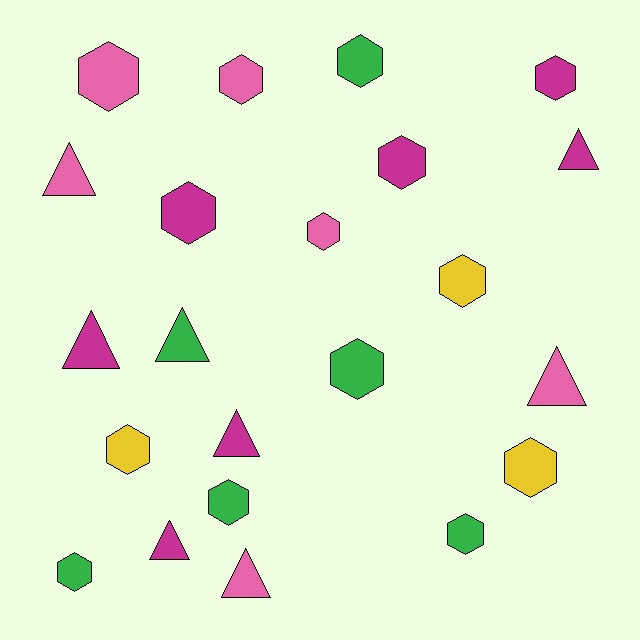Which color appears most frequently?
Magenta, with 7 objects.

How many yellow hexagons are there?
There are 3 yellow hexagons.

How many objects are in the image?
There are 22 objects.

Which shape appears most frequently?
Hexagon, with 14 objects.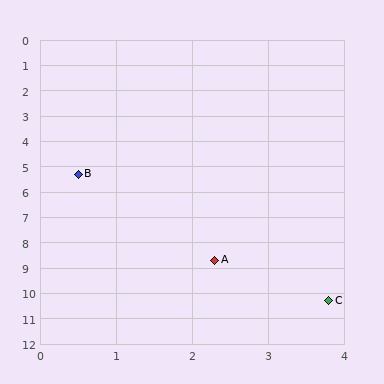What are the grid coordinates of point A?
Point A is at approximately (2.3, 8.7).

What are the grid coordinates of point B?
Point B is at approximately (0.5, 5.3).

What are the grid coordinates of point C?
Point C is at approximately (3.8, 10.3).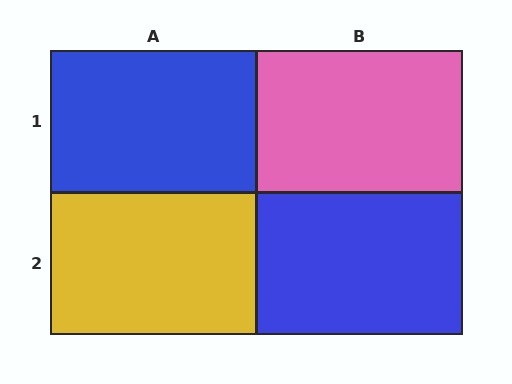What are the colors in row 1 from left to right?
Blue, pink.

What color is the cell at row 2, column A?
Yellow.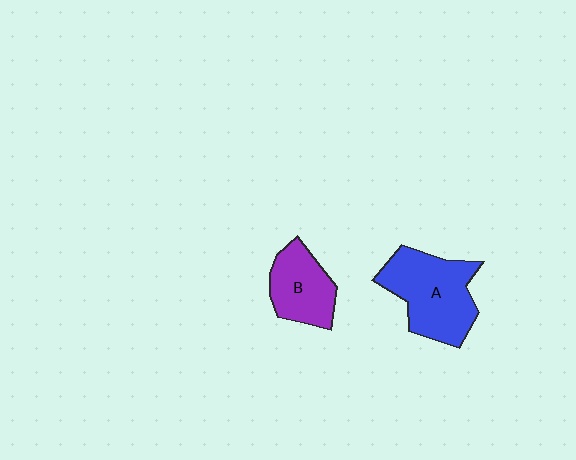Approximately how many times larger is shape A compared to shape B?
Approximately 1.5 times.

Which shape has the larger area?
Shape A (blue).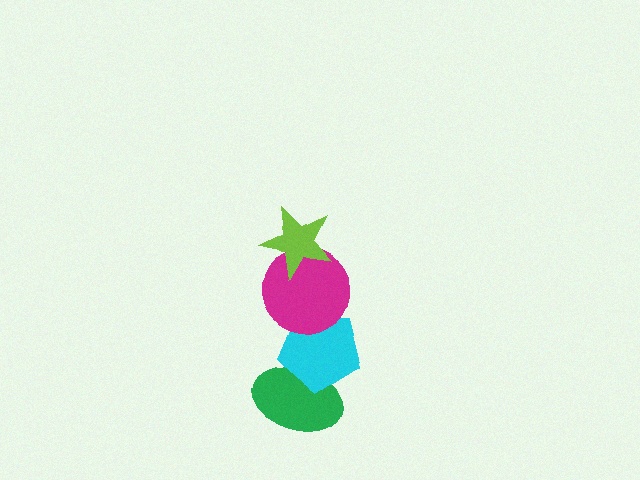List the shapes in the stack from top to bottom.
From top to bottom: the lime star, the magenta circle, the cyan pentagon, the green ellipse.